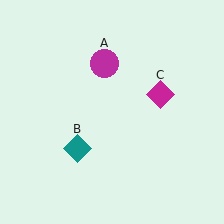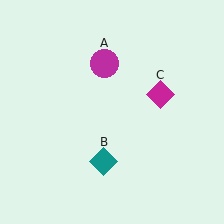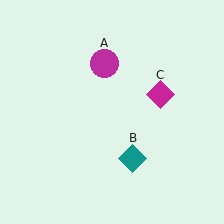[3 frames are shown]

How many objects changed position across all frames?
1 object changed position: teal diamond (object B).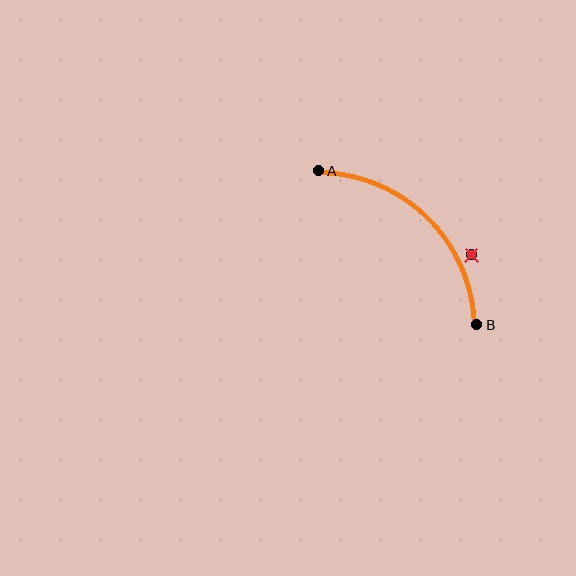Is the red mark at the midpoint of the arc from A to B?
No — the red mark does not lie on the arc at all. It sits slightly outside the curve.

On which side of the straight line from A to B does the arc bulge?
The arc bulges above and to the right of the straight line connecting A and B.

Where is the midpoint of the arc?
The arc midpoint is the point on the curve farthest from the straight line joining A and B. It sits above and to the right of that line.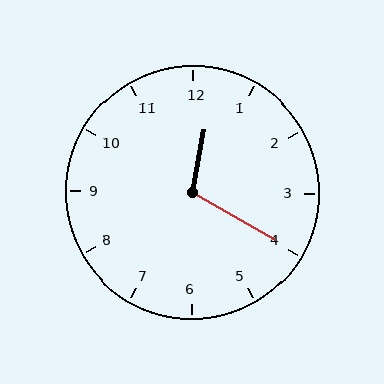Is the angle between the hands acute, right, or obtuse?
It is obtuse.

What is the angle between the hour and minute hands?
Approximately 110 degrees.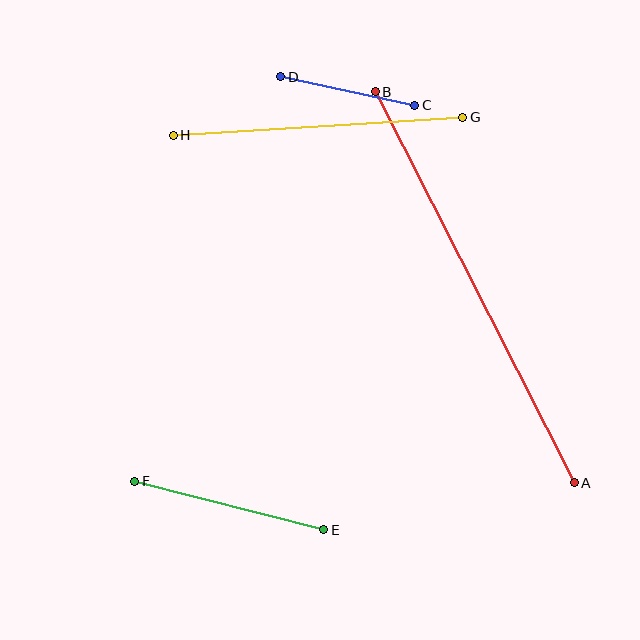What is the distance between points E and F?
The distance is approximately 195 pixels.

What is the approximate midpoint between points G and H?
The midpoint is at approximately (318, 126) pixels.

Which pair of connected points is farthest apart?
Points A and B are farthest apart.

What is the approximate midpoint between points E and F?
The midpoint is at approximately (229, 506) pixels.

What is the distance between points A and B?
The distance is approximately 439 pixels.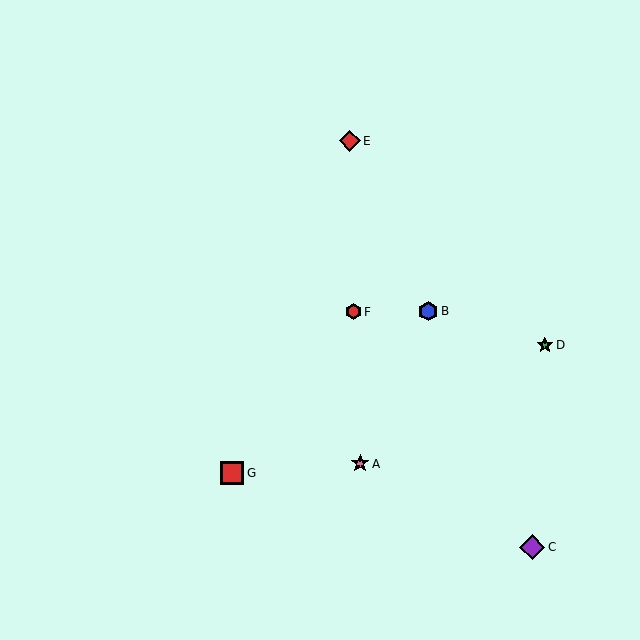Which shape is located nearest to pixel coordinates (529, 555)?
The purple diamond (labeled C) at (532, 547) is nearest to that location.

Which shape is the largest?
The purple diamond (labeled C) is the largest.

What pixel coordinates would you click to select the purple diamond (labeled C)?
Click at (532, 547) to select the purple diamond C.